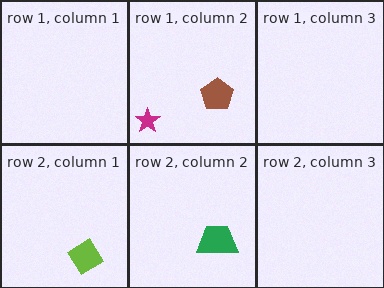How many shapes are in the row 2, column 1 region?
1.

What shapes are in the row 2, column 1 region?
The lime diamond.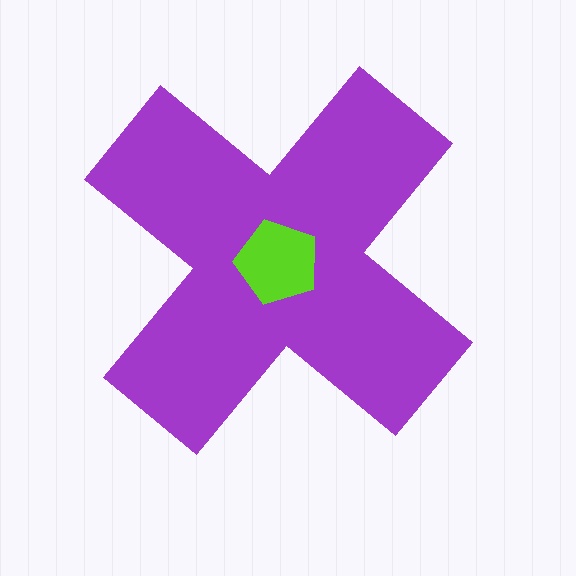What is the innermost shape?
The lime pentagon.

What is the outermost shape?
The purple cross.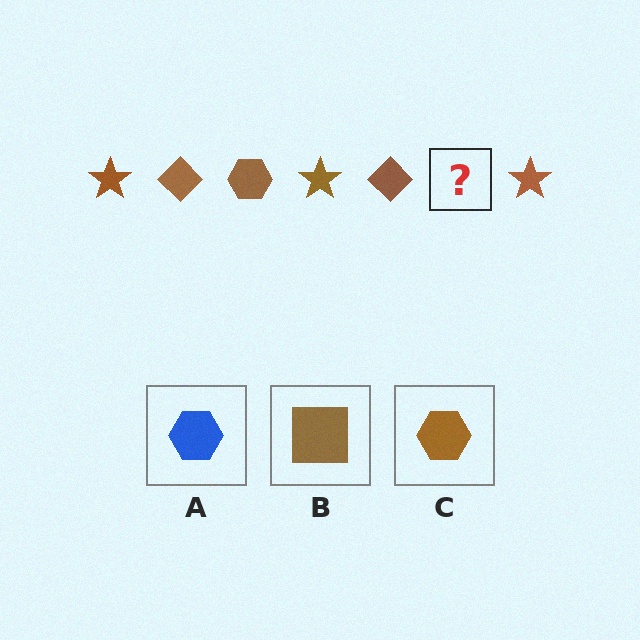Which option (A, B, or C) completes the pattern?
C.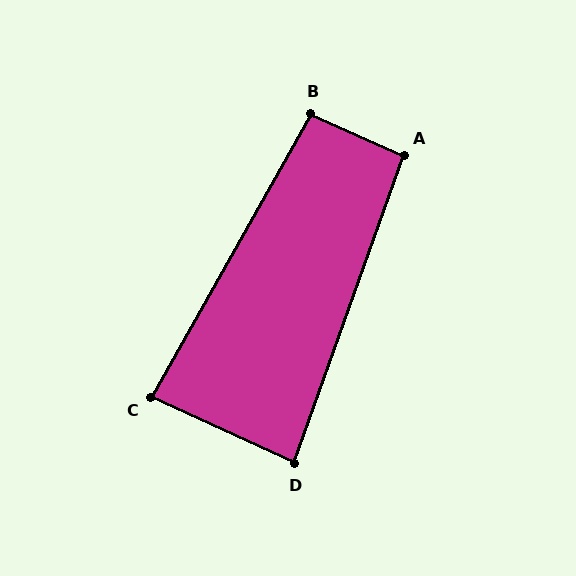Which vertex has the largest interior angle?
B, at approximately 95 degrees.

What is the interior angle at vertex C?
Approximately 85 degrees (approximately right).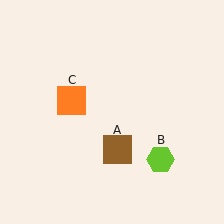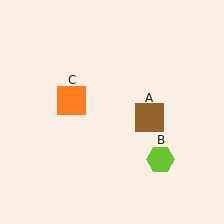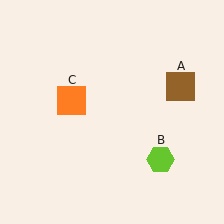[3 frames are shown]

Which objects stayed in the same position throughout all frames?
Lime hexagon (object B) and orange square (object C) remained stationary.